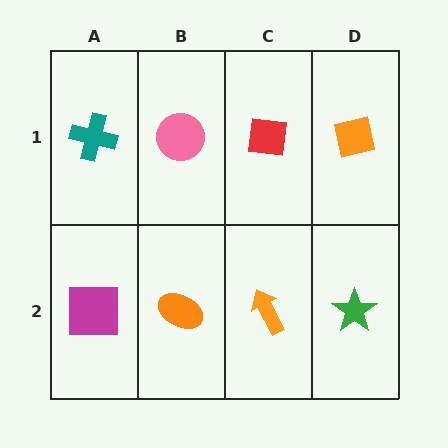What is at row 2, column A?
A magenta square.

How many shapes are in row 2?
4 shapes.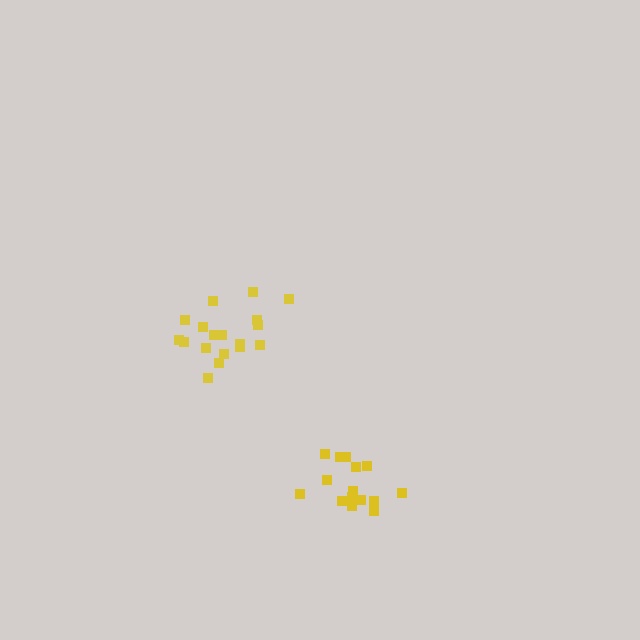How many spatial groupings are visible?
There are 2 spatial groupings.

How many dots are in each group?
Group 1: 18 dots, Group 2: 16 dots (34 total).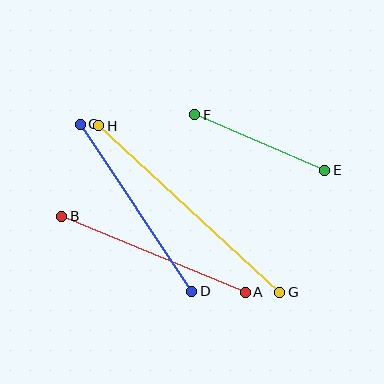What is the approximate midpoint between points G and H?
The midpoint is at approximately (189, 209) pixels.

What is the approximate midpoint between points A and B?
The midpoint is at approximately (153, 254) pixels.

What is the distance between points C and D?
The distance is approximately 201 pixels.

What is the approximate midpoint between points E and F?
The midpoint is at approximately (260, 143) pixels.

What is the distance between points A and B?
The distance is approximately 199 pixels.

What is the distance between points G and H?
The distance is approximately 246 pixels.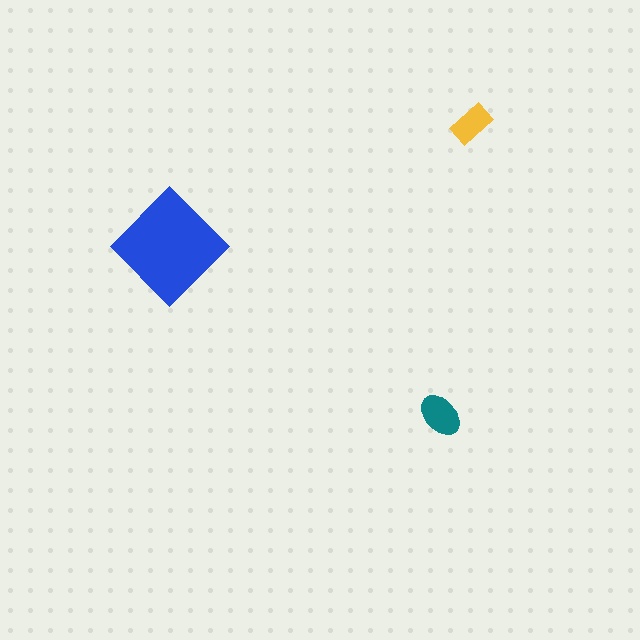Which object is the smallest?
The yellow rectangle.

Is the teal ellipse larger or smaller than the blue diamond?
Smaller.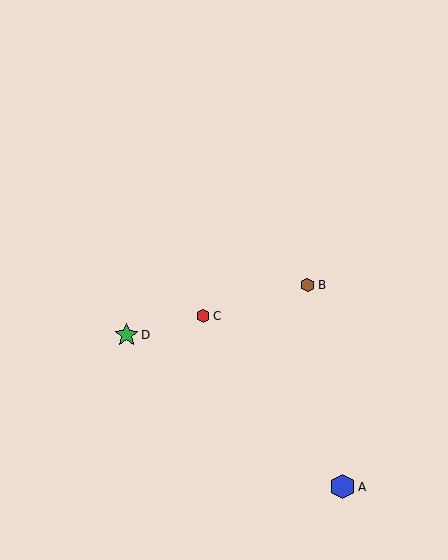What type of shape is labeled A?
Shape A is a blue hexagon.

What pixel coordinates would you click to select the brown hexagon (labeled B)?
Click at (308, 285) to select the brown hexagon B.